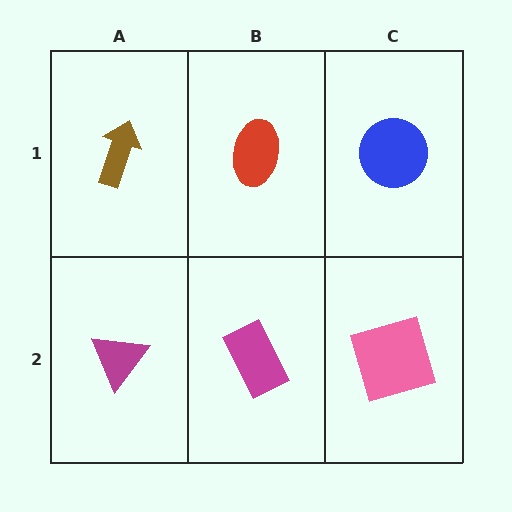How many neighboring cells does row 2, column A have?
2.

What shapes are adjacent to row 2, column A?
A brown arrow (row 1, column A), a magenta rectangle (row 2, column B).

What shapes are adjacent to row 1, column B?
A magenta rectangle (row 2, column B), a brown arrow (row 1, column A), a blue circle (row 1, column C).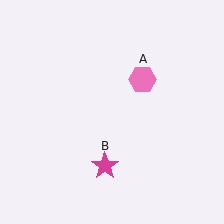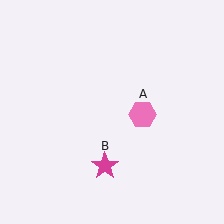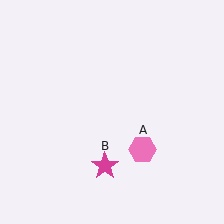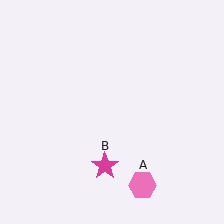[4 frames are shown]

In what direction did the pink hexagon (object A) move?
The pink hexagon (object A) moved down.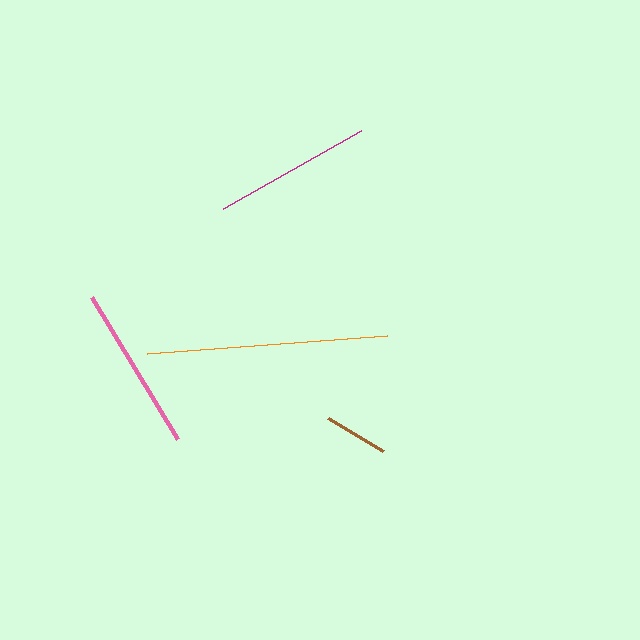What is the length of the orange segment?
The orange segment is approximately 241 pixels long.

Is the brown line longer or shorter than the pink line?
The pink line is longer than the brown line.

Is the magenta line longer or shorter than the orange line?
The orange line is longer than the magenta line.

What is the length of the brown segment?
The brown segment is approximately 64 pixels long.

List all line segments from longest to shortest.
From longest to shortest: orange, pink, magenta, brown.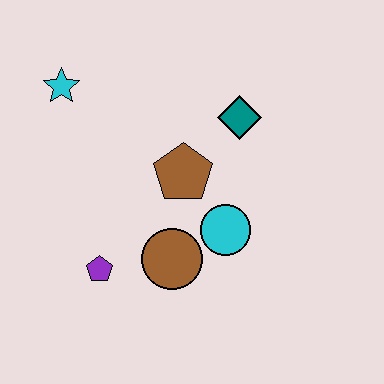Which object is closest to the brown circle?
The cyan circle is closest to the brown circle.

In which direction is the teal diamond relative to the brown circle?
The teal diamond is above the brown circle.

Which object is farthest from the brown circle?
The cyan star is farthest from the brown circle.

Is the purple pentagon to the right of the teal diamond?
No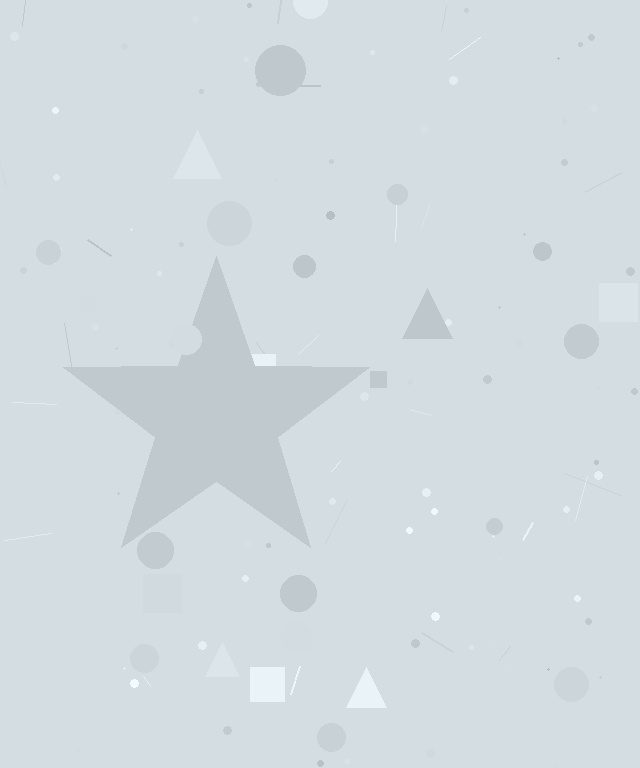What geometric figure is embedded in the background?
A star is embedded in the background.